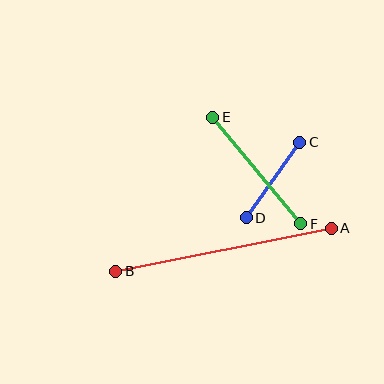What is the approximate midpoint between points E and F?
The midpoint is at approximately (257, 170) pixels.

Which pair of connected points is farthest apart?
Points A and B are farthest apart.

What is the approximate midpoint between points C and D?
The midpoint is at approximately (273, 180) pixels.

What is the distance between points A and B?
The distance is approximately 220 pixels.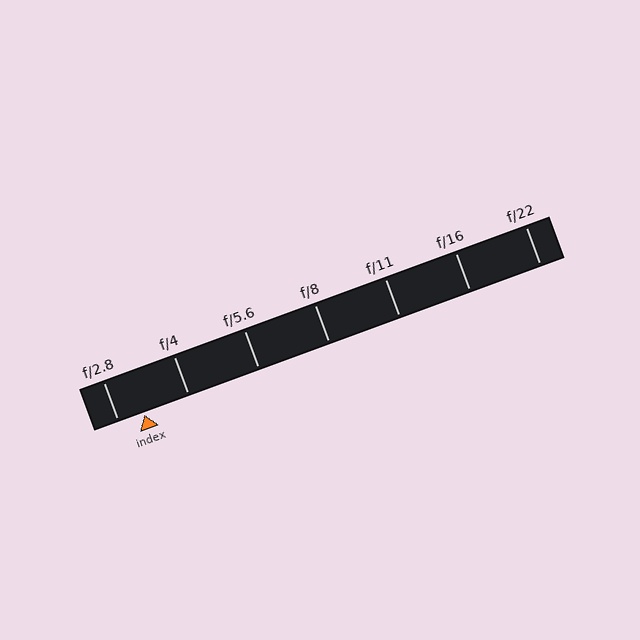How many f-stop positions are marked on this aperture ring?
There are 7 f-stop positions marked.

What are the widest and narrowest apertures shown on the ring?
The widest aperture shown is f/2.8 and the narrowest is f/22.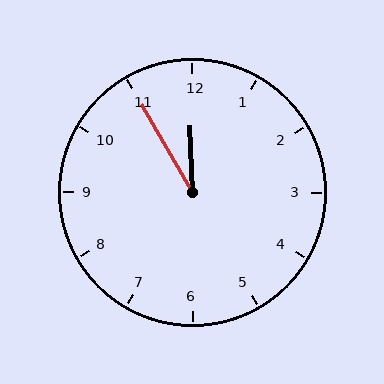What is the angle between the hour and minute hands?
Approximately 28 degrees.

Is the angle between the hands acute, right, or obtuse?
It is acute.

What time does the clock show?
11:55.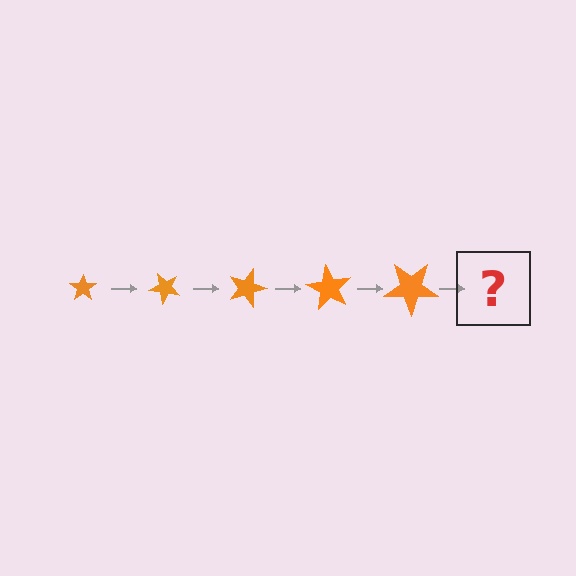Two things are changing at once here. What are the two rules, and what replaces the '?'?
The two rules are that the star grows larger each step and it rotates 45 degrees each step. The '?' should be a star, larger than the previous one and rotated 225 degrees from the start.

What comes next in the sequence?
The next element should be a star, larger than the previous one and rotated 225 degrees from the start.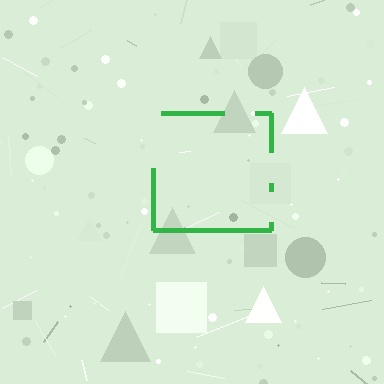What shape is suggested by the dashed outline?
The dashed outline suggests a square.